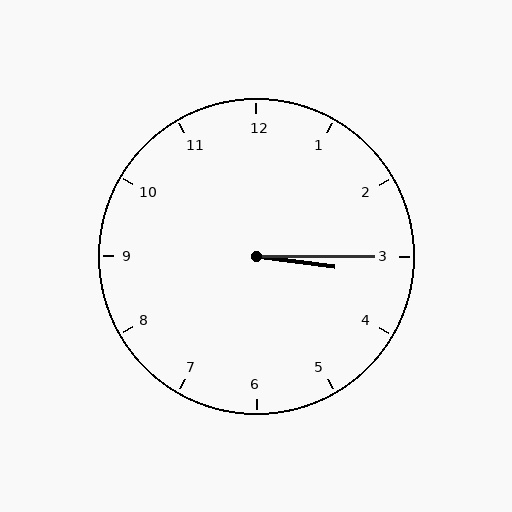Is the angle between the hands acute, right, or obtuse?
It is acute.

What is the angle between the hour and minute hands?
Approximately 8 degrees.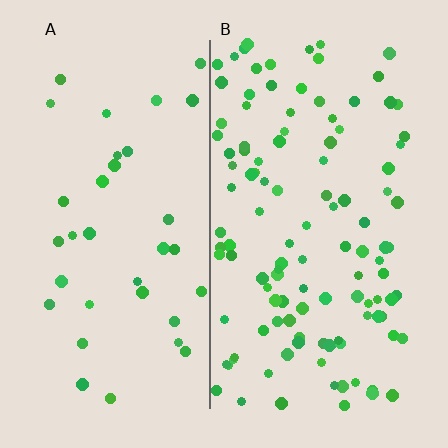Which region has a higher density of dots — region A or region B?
B (the right).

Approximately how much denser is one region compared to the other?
Approximately 3.3× — region B over region A.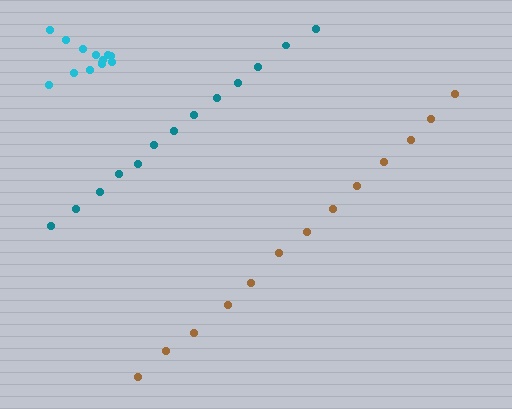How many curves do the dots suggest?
There are 3 distinct paths.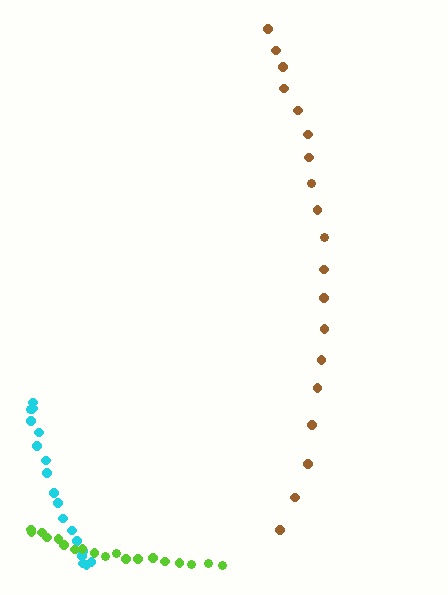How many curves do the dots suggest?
There are 3 distinct paths.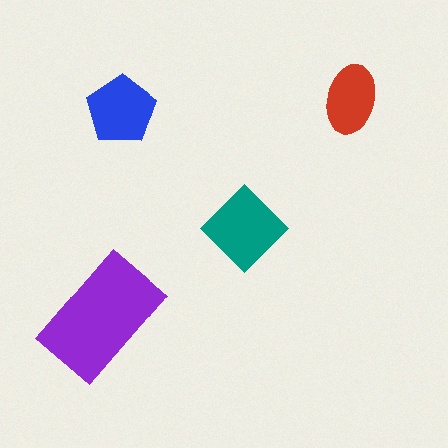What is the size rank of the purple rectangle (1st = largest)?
1st.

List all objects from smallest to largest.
The red ellipse, the blue pentagon, the teal diamond, the purple rectangle.